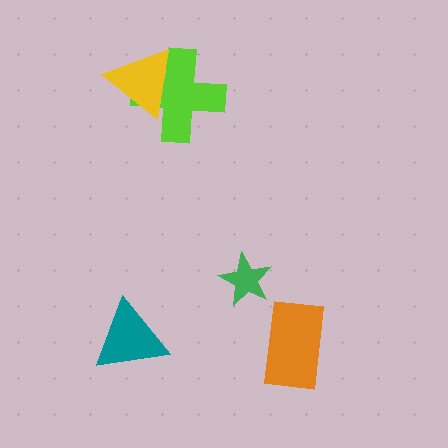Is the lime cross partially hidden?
Yes, it is partially covered by another shape.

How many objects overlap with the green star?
0 objects overlap with the green star.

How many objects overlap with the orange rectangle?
0 objects overlap with the orange rectangle.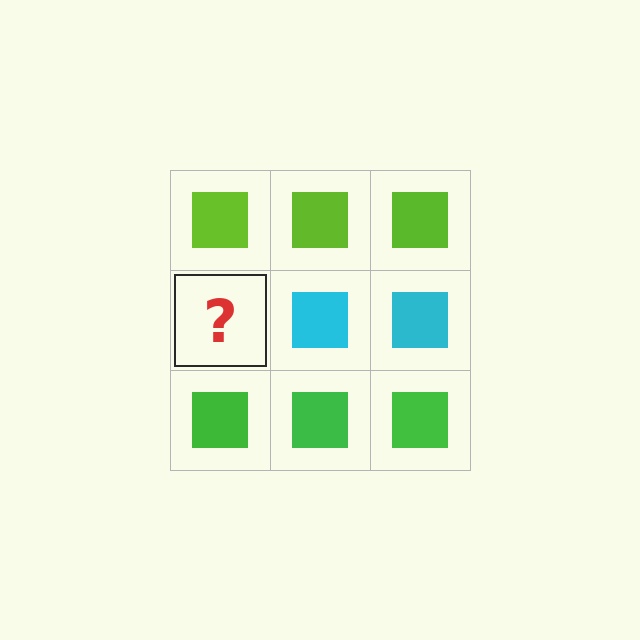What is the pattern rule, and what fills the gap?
The rule is that each row has a consistent color. The gap should be filled with a cyan square.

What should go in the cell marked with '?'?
The missing cell should contain a cyan square.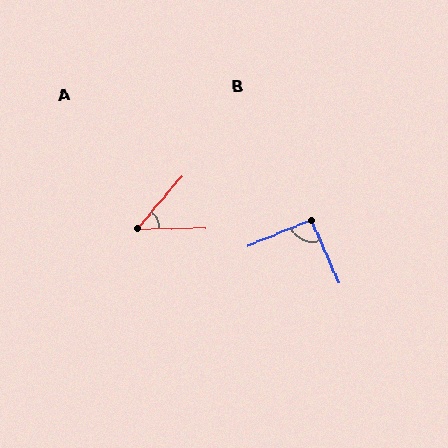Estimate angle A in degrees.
Approximately 48 degrees.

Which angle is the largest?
B, at approximately 92 degrees.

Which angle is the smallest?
A, at approximately 48 degrees.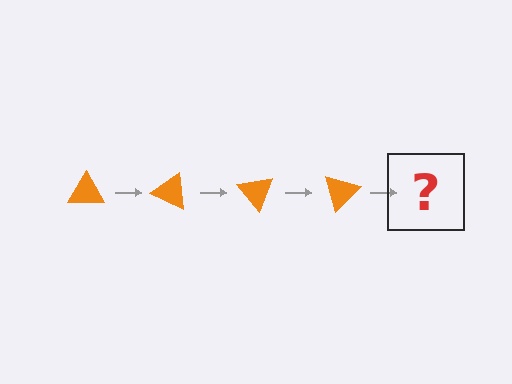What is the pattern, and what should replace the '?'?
The pattern is that the triangle rotates 25 degrees each step. The '?' should be an orange triangle rotated 100 degrees.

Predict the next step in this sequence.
The next step is an orange triangle rotated 100 degrees.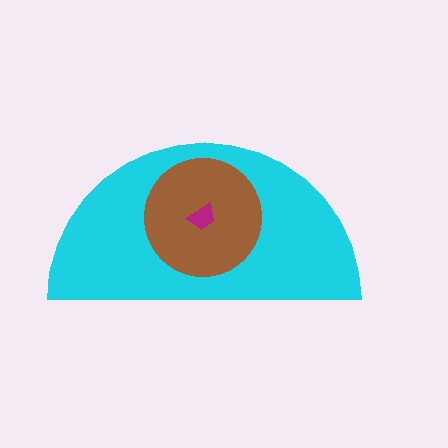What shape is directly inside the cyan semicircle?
The brown circle.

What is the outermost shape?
The cyan semicircle.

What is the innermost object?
The magenta trapezoid.